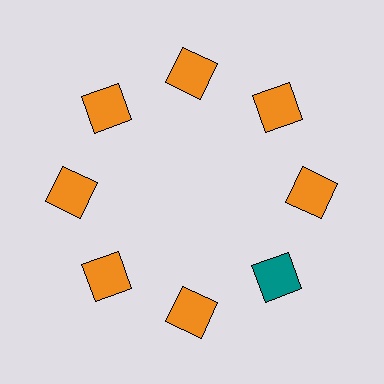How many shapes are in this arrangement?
There are 8 shapes arranged in a ring pattern.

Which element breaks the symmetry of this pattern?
The teal square at roughly the 4 o'clock position breaks the symmetry. All other shapes are orange squares.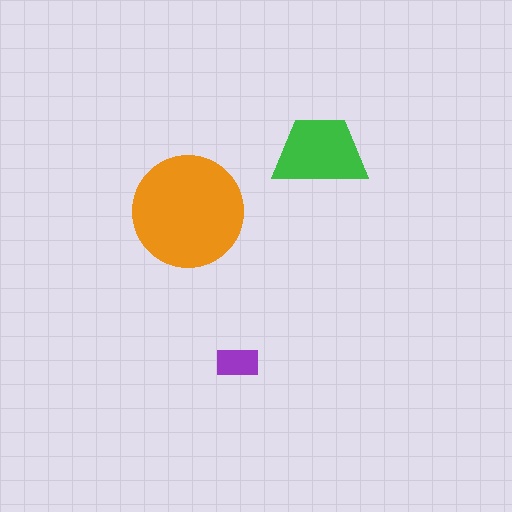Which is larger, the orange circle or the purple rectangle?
The orange circle.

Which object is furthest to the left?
The orange circle is leftmost.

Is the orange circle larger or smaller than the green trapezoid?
Larger.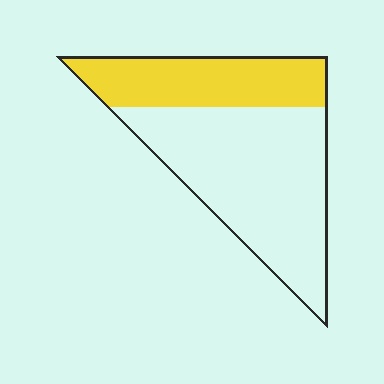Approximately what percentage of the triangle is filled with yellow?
Approximately 35%.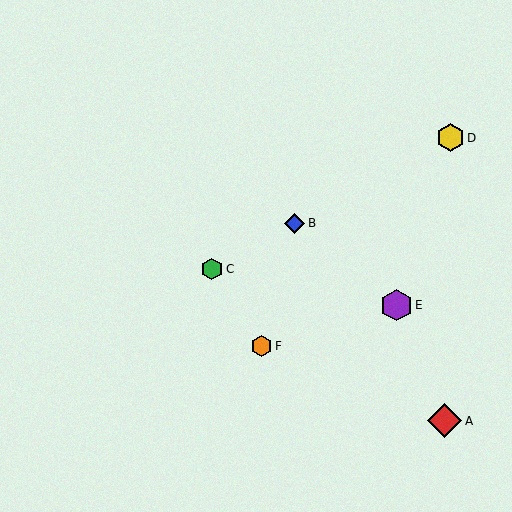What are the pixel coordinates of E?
Object E is at (396, 305).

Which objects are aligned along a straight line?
Objects B, C, D are aligned along a straight line.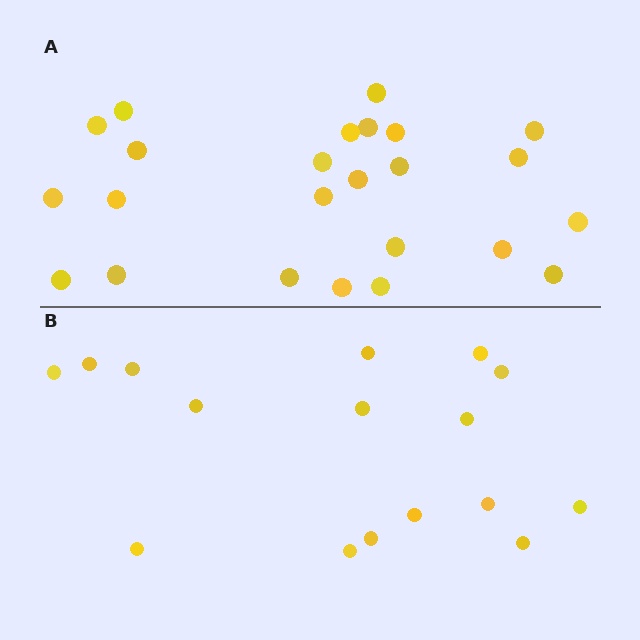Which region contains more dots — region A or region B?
Region A (the top region) has more dots.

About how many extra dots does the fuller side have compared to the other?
Region A has roughly 8 or so more dots than region B.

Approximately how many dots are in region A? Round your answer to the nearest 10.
About 20 dots. (The exact count is 24, which rounds to 20.)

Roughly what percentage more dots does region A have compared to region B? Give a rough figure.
About 50% more.